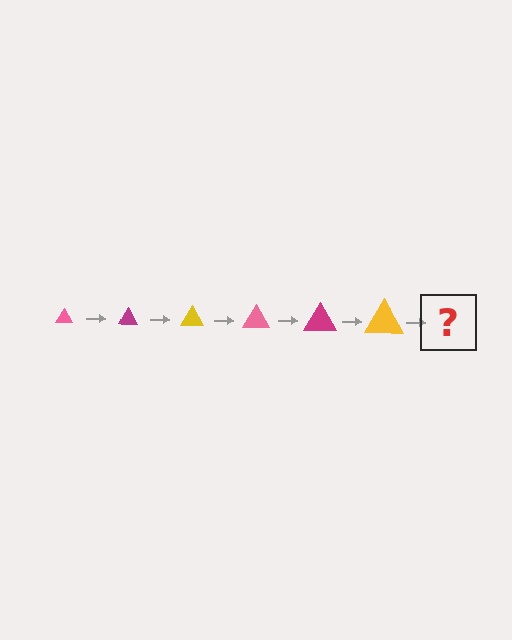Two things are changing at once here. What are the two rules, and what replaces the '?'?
The two rules are that the triangle grows larger each step and the color cycles through pink, magenta, and yellow. The '?' should be a pink triangle, larger than the previous one.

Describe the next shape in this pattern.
It should be a pink triangle, larger than the previous one.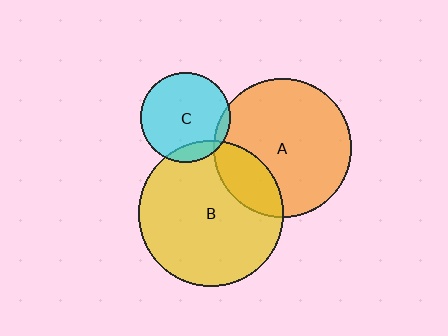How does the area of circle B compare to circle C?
Approximately 2.6 times.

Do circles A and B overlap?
Yes.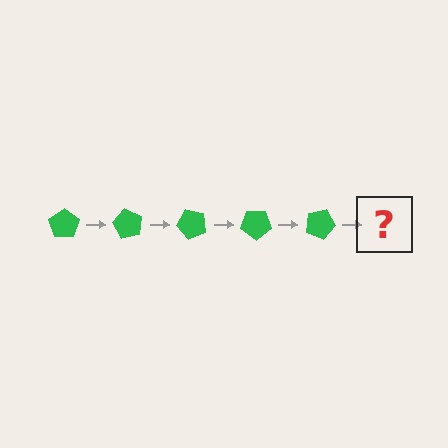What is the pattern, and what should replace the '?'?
The pattern is that the pentagon rotates 60 degrees each step. The '?' should be a green pentagon rotated 300 degrees.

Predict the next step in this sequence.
The next step is a green pentagon rotated 300 degrees.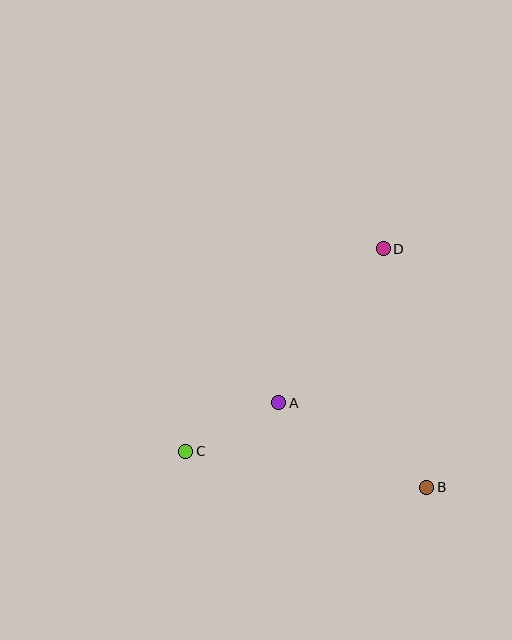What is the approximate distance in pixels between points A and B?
The distance between A and B is approximately 170 pixels.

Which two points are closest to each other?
Points A and C are closest to each other.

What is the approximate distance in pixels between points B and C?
The distance between B and C is approximately 244 pixels.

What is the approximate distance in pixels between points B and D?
The distance between B and D is approximately 242 pixels.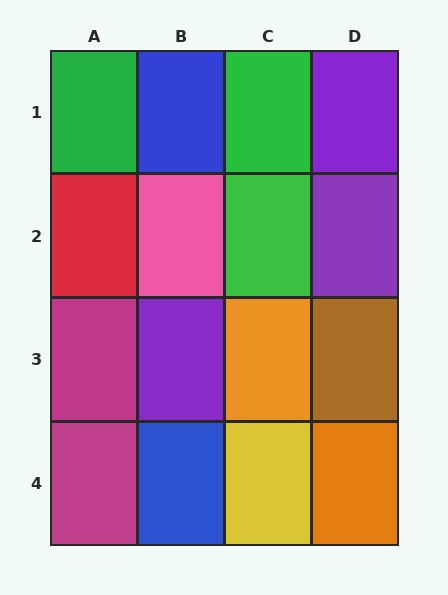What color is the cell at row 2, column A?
Red.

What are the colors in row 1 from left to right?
Green, blue, green, purple.